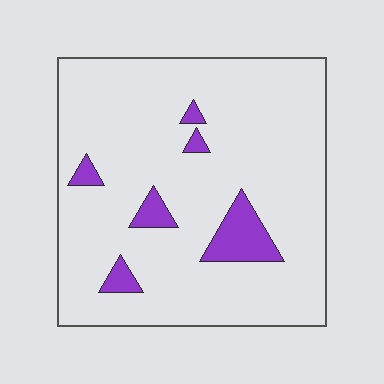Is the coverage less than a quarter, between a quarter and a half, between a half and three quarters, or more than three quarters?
Less than a quarter.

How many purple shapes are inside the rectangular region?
6.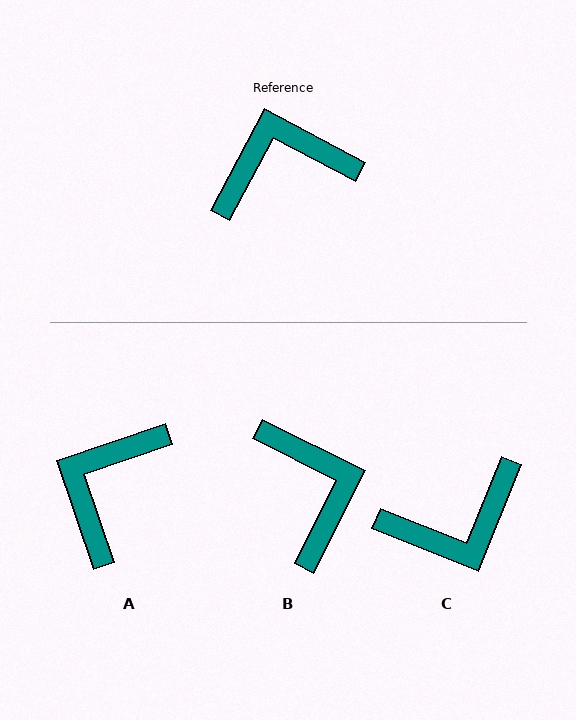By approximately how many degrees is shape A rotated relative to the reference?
Approximately 47 degrees counter-clockwise.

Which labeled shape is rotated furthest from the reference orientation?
C, about 174 degrees away.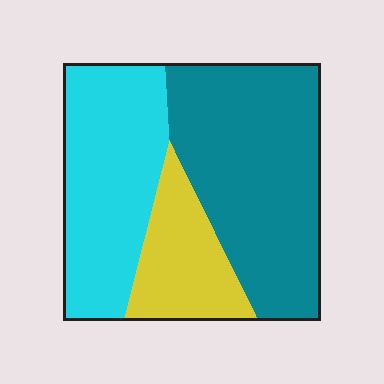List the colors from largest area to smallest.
From largest to smallest: teal, cyan, yellow.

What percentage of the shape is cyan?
Cyan covers about 35% of the shape.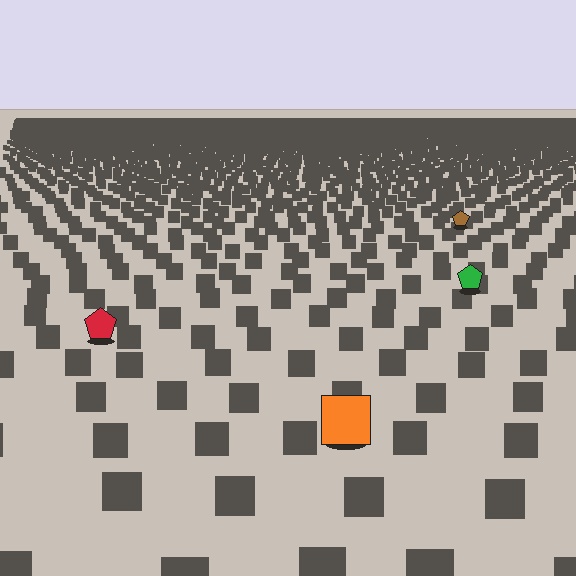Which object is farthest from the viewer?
The brown pentagon is farthest from the viewer. It appears smaller and the ground texture around it is denser.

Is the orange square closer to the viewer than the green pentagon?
Yes. The orange square is closer — you can tell from the texture gradient: the ground texture is coarser near it.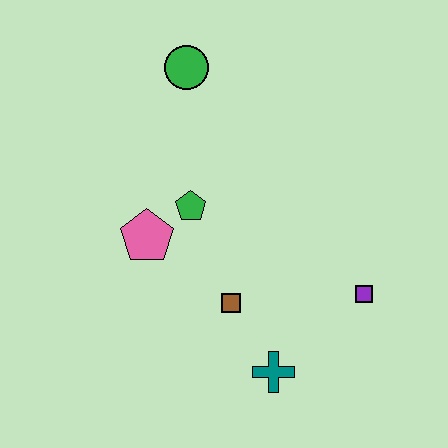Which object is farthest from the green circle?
The teal cross is farthest from the green circle.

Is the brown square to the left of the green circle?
No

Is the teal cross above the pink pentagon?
No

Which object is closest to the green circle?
The green pentagon is closest to the green circle.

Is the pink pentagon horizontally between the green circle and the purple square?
No